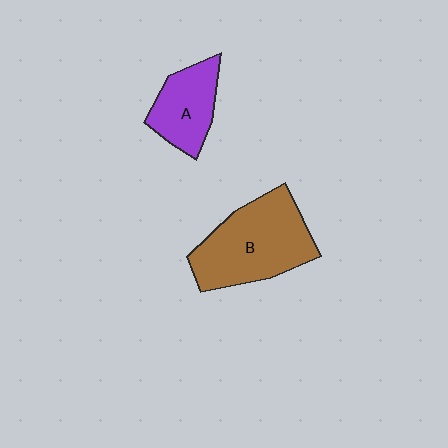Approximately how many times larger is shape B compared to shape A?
Approximately 1.8 times.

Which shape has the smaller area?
Shape A (purple).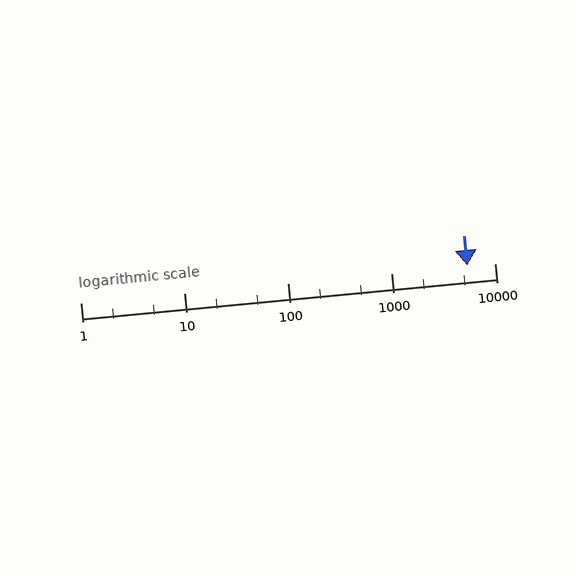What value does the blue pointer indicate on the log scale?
The pointer indicates approximately 5500.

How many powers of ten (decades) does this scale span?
The scale spans 4 decades, from 1 to 10000.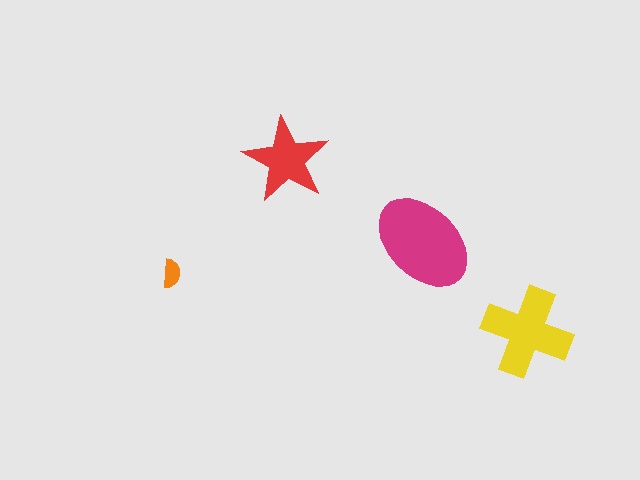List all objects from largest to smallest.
The magenta ellipse, the yellow cross, the red star, the orange semicircle.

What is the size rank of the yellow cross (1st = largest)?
2nd.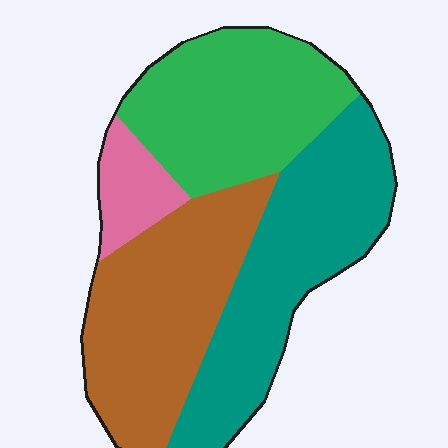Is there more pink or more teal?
Teal.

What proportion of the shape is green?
Green covers 29% of the shape.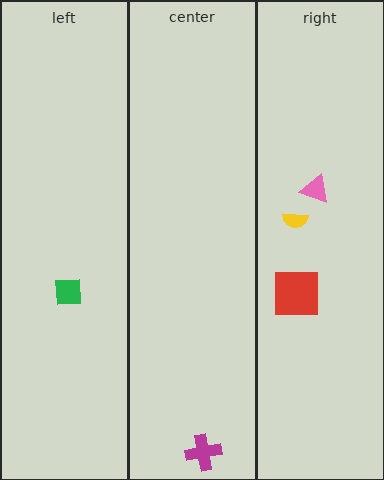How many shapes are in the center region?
1.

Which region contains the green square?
The left region.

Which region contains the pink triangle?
The right region.